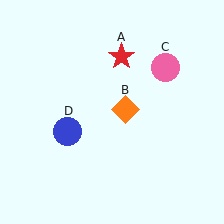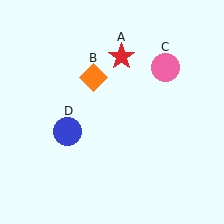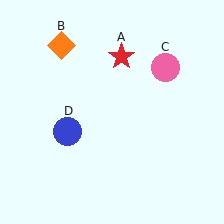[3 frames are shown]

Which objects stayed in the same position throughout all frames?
Red star (object A) and pink circle (object C) and blue circle (object D) remained stationary.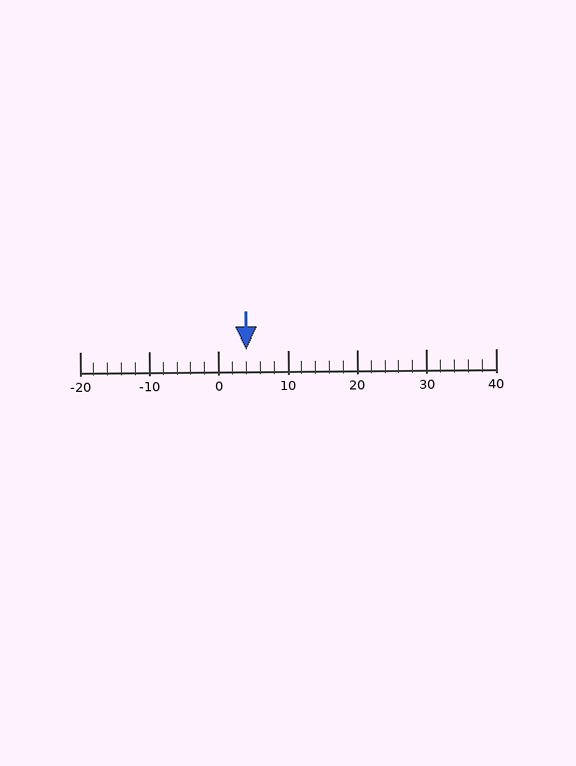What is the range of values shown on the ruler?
The ruler shows values from -20 to 40.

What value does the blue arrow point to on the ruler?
The blue arrow points to approximately 4.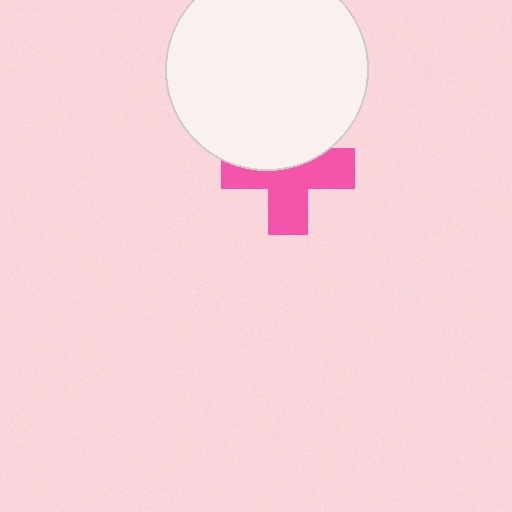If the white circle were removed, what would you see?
You would see the complete pink cross.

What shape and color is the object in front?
The object in front is a white circle.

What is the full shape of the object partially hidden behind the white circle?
The partially hidden object is a pink cross.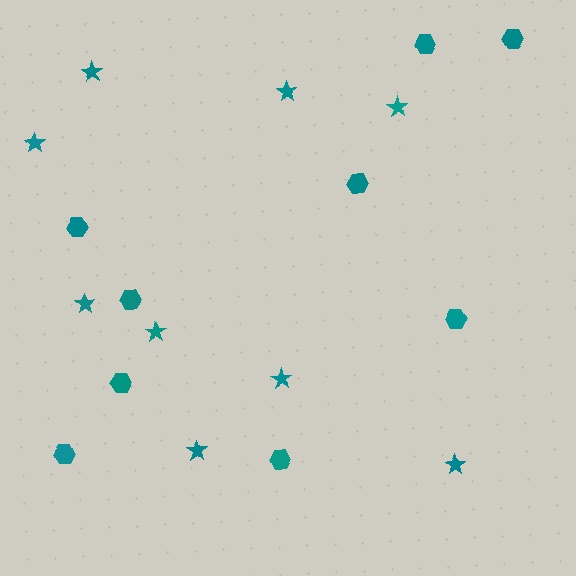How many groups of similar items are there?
There are 2 groups: one group of hexagons (9) and one group of stars (9).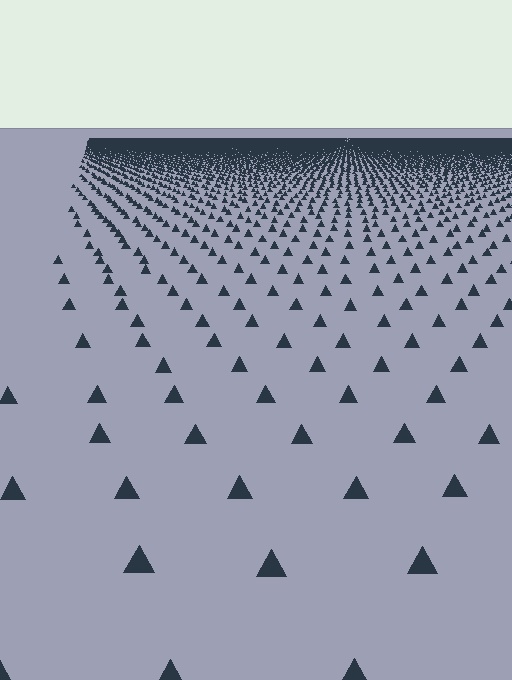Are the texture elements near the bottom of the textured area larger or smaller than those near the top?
Larger. Near the bottom, elements are closer to the viewer and appear at a bigger on-screen size.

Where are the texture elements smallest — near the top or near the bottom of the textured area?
Near the top.